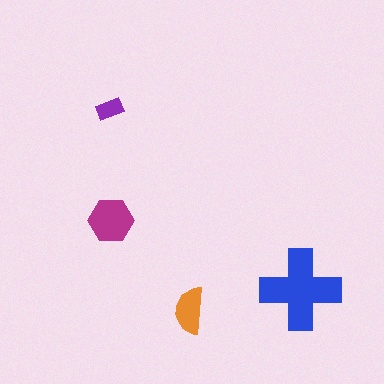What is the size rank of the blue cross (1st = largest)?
1st.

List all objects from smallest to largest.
The purple rectangle, the orange semicircle, the magenta hexagon, the blue cross.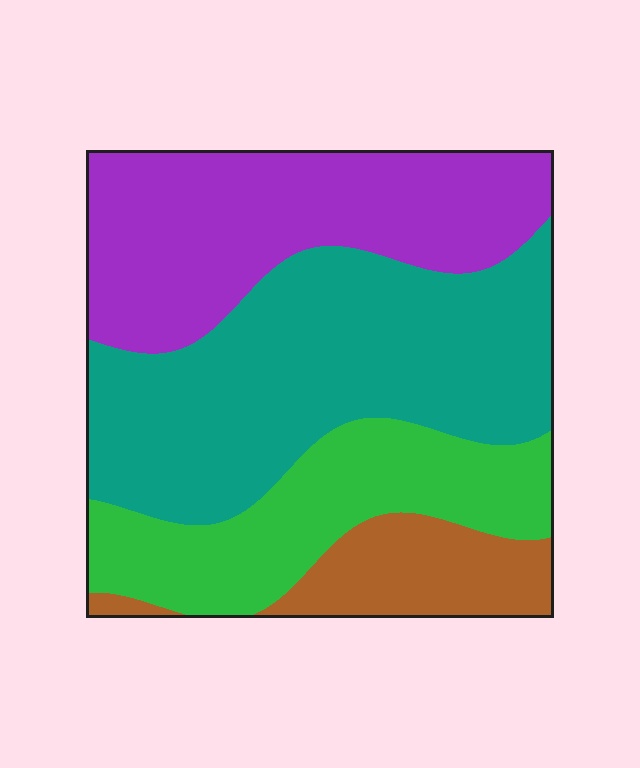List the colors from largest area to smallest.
From largest to smallest: teal, purple, green, brown.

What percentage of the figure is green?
Green covers 21% of the figure.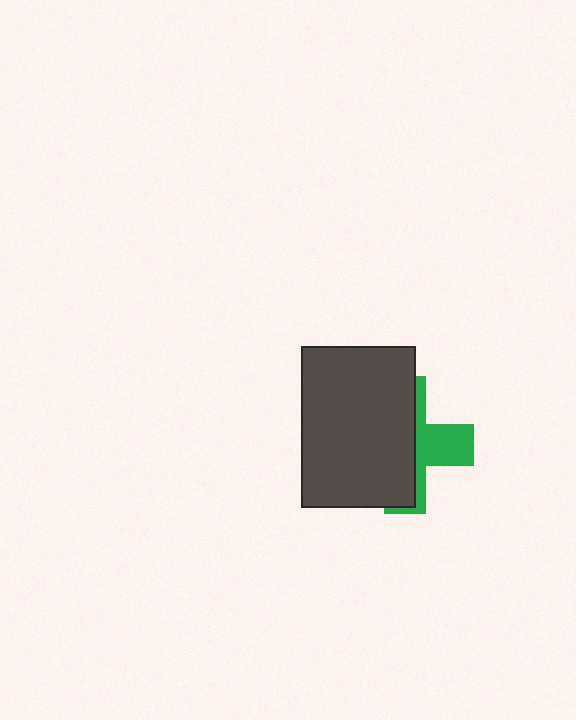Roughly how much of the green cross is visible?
A small part of it is visible (roughly 37%).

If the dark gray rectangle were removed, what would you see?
You would see the complete green cross.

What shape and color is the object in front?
The object in front is a dark gray rectangle.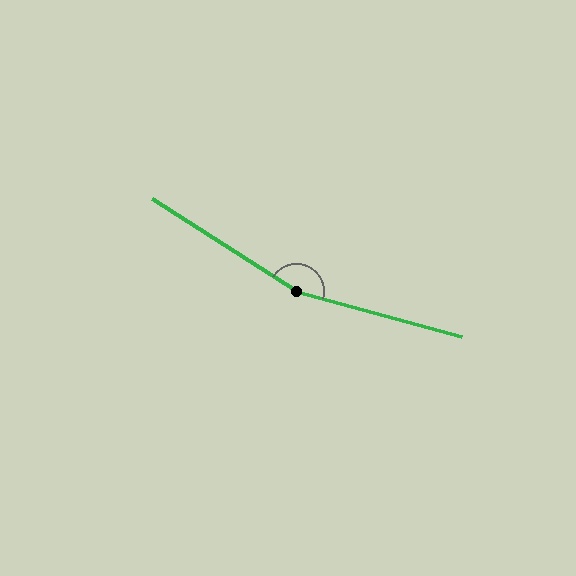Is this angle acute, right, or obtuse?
It is obtuse.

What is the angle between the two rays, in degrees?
Approximately 163 degrees.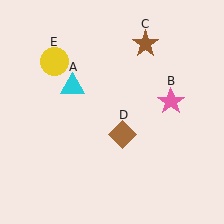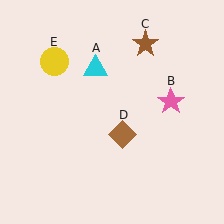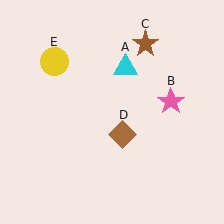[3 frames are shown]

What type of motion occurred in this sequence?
The cyan triangle (object A) rotated clockwise around the center of the scene.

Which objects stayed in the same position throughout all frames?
Pink star (object B) and brown star (object C) and brown diamond (object D) and yellow circle (object E) remained stationary.